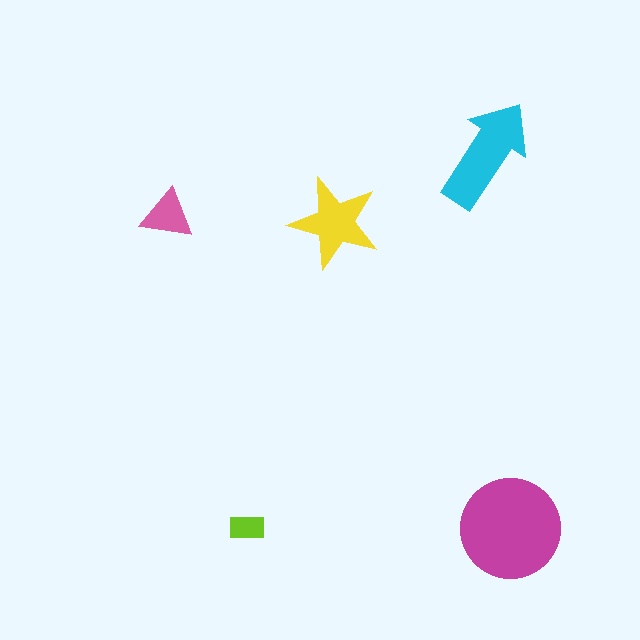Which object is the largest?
The magenta circle.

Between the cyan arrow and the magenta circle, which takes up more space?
The magenta circle.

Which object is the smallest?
The lime rectangle.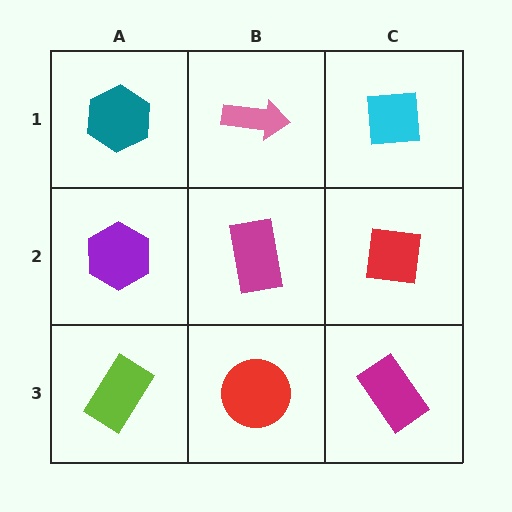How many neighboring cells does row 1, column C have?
2.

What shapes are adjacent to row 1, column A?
A purple hexagon (row 2, column A), a pink arrow (row 1, column B).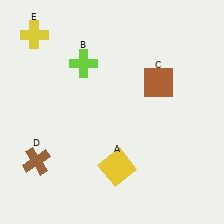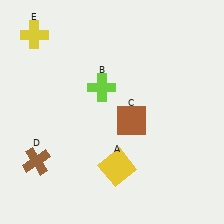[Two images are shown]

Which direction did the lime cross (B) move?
The lime cross (B) moved down.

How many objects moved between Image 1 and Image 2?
2 objects moved between the two images.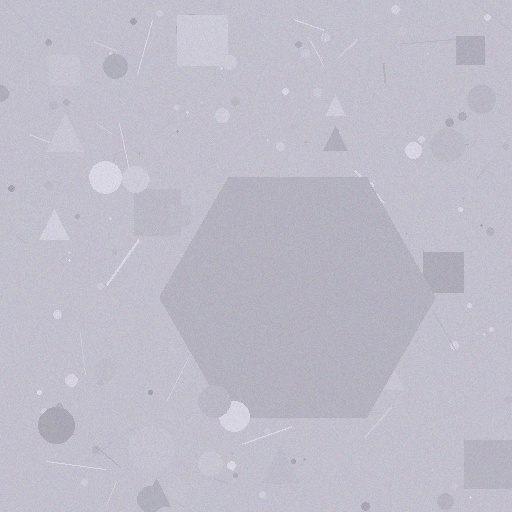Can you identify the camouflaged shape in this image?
The camouflaged shape is a hexagon.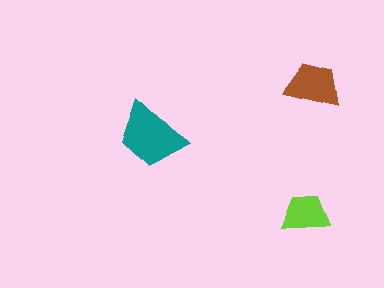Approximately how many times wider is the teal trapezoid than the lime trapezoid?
About 1.5 times wider.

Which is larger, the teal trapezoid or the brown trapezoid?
The teal one.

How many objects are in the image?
There are 3 objects in the image.